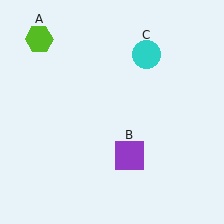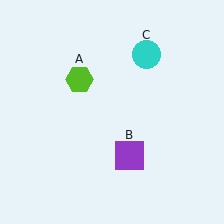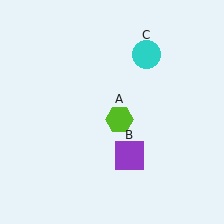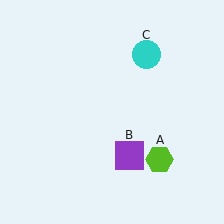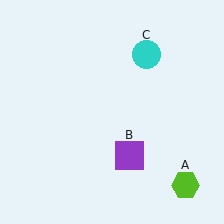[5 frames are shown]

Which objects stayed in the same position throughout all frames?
Purple square (object B) and cyan circle (object C) remained stationary.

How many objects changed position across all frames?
1 object changed position: lime hexagon (object A).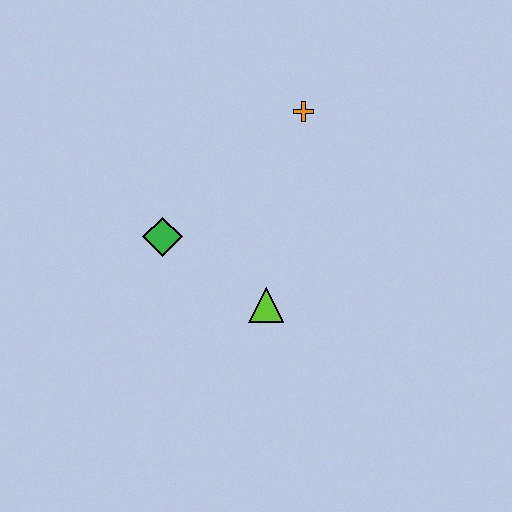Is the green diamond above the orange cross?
No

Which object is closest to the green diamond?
The lime triangle is closest to the green diamond.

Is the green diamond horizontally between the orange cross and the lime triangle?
No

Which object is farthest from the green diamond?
The orange cross is farthest from the green diamond.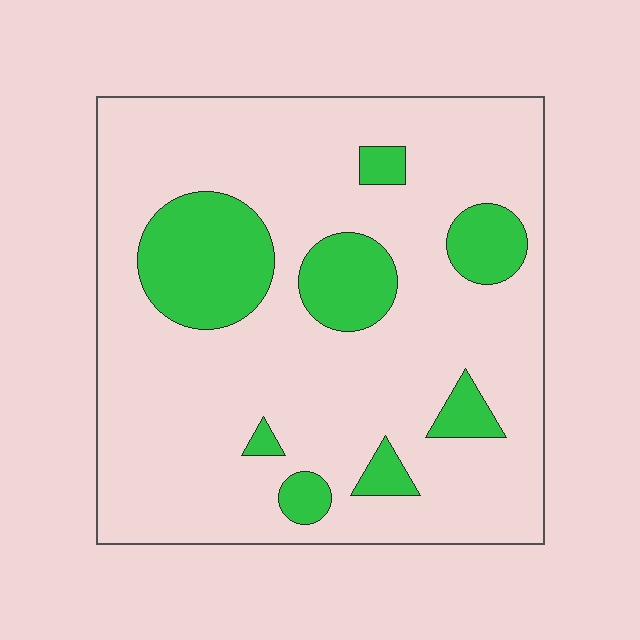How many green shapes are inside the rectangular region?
8.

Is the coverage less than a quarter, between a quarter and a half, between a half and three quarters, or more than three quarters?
Less than a quarter.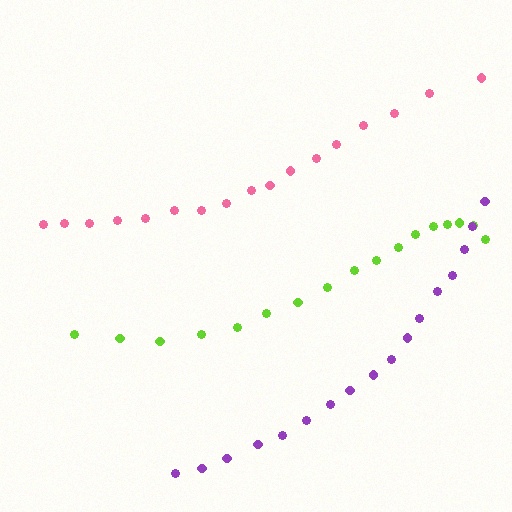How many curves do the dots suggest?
There are 3 distinct paths.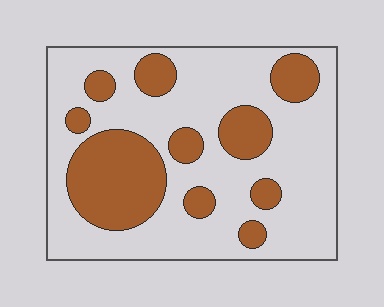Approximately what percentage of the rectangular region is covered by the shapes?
Approximately 30%.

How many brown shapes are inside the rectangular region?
10.